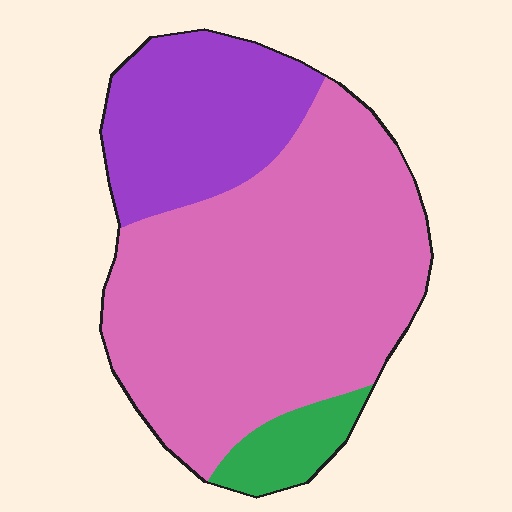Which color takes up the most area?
Pink, at roughly 65%.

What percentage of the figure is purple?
Purple covers roughly 25% of the figure.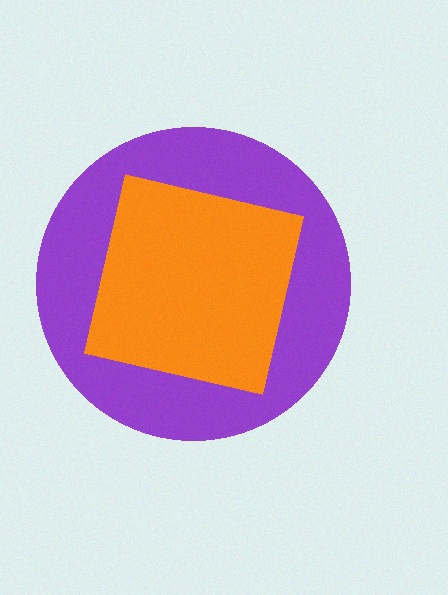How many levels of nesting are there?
2.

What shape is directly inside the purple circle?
The orange square.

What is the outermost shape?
The purple circle.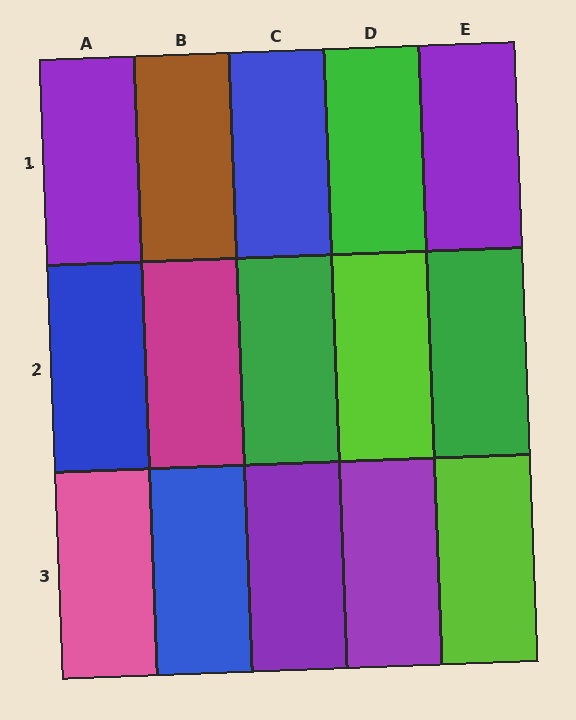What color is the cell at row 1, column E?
Purple.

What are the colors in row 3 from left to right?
Pink, blue, purple, purple, lime.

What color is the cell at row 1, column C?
Blue.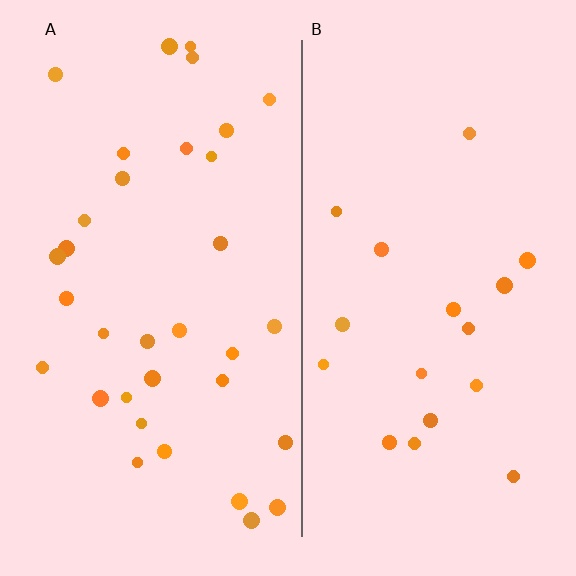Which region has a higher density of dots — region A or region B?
A (the left).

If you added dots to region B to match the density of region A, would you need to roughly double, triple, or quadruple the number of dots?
Approximately double.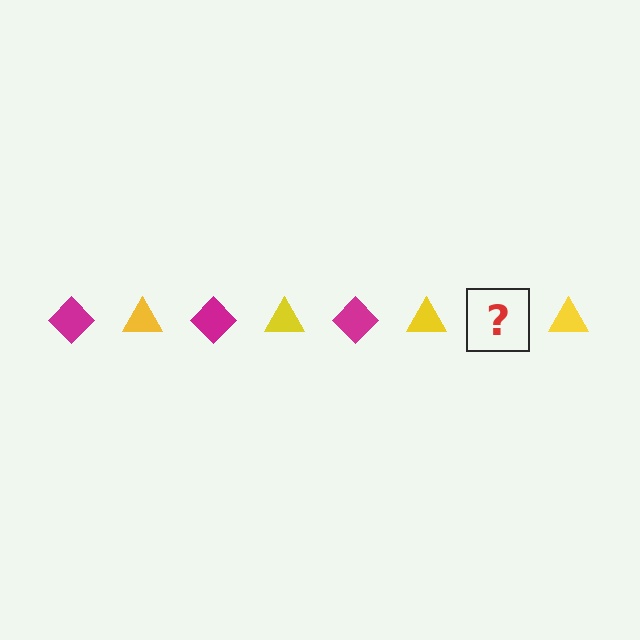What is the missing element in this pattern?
The missing element is a magenta diamond.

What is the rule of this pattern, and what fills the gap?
The rule is that the pattern alternates between magenta diamond and yellow triangle. The gap should be filled with a magenta diamond.